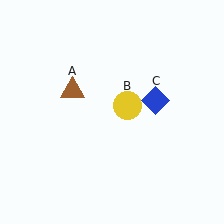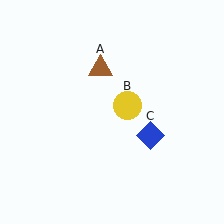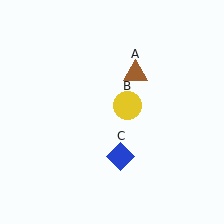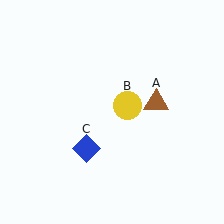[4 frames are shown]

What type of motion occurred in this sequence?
The brown triangle (object A), blue diamond (object C) rotated clockwise around the center of the scene.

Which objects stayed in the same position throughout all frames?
Yellow circle (object B) remained stationary.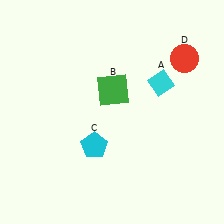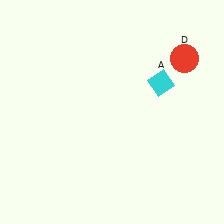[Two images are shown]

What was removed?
The green square (B), the cyan pentagon (C) were removed in Image 2.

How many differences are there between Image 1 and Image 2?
There are 2 differences between the two images.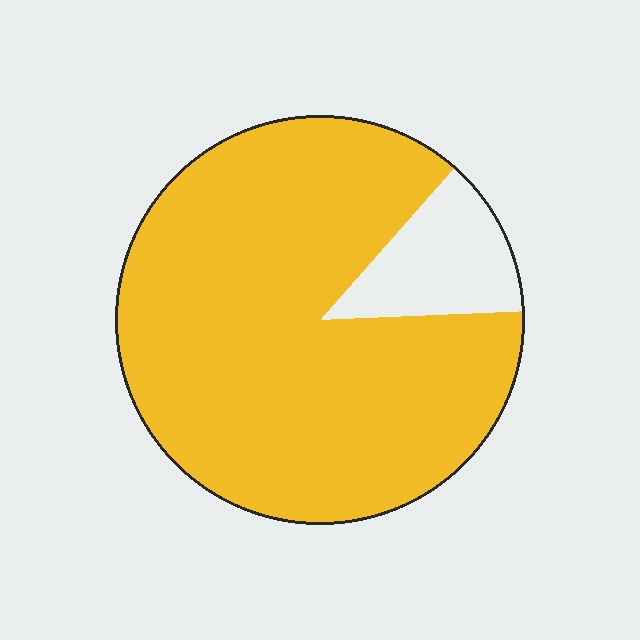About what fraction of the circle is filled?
About seven eighths (7/8).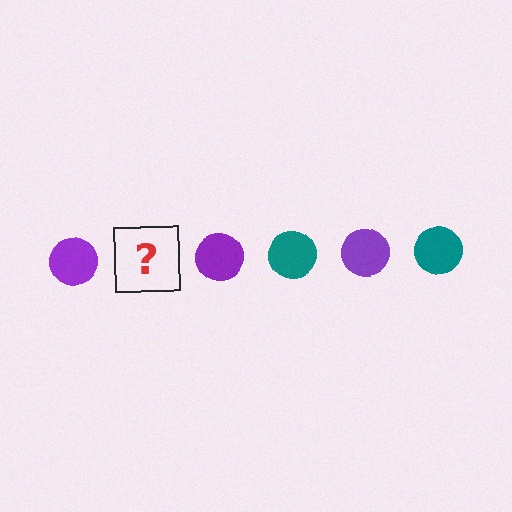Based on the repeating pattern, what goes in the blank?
The blank should be a teal circle.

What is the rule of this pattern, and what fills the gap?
The rule is that the pattern cycles through purple, teal circles. The gap should be filled with a teal circle.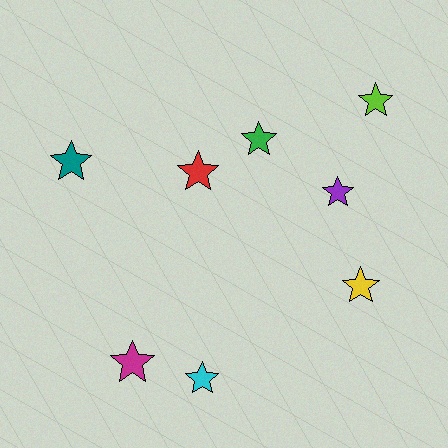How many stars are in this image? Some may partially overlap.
There are 8 stars.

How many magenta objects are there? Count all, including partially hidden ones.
There is 1 magenta object.